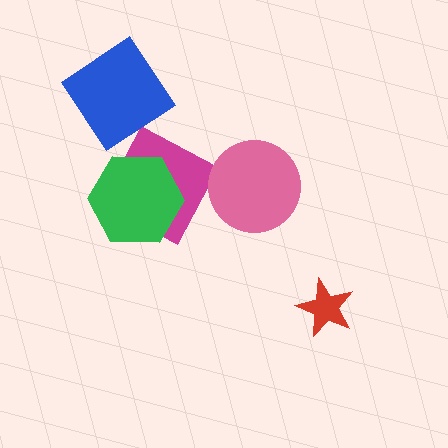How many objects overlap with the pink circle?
0 objects overlap with the pink circle.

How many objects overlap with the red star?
0 objects overlap with the red star.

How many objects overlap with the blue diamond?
0 objects overlap with the blue diamond.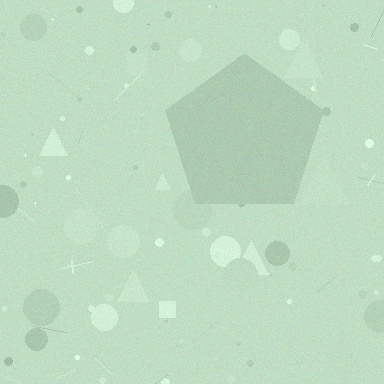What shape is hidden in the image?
A pentagon is hidden in the image.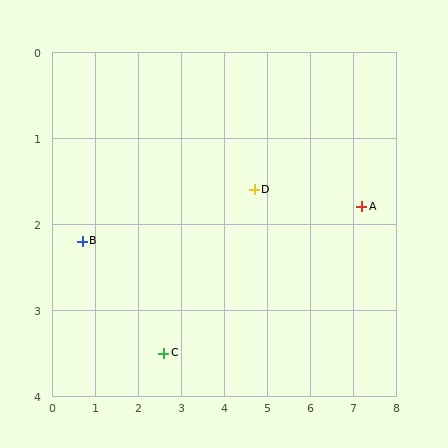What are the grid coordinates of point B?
Point B is at approximately (0.7, 2.2).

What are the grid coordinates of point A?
Point A is at approximately (7.2, 1.8).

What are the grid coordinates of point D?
Point D is at approximately (4.7, 1.6).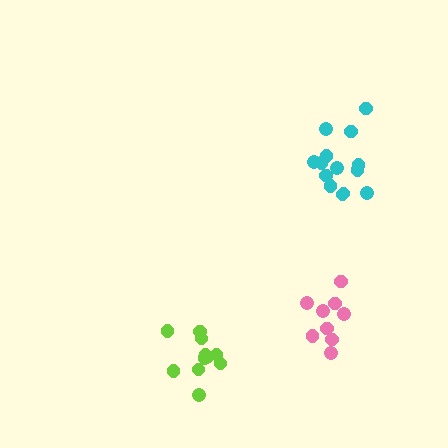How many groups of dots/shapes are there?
There are 3 groups.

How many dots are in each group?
Group 1: 11 dots, Group 2: 9 dots, Group 3: 14 dots (34 total).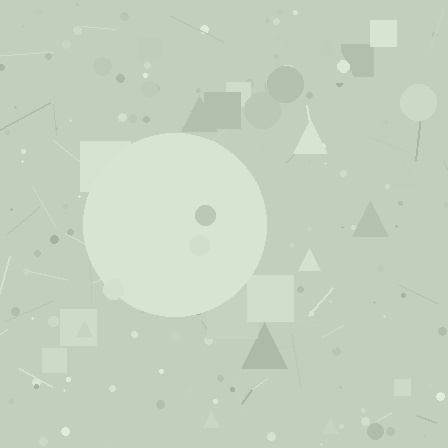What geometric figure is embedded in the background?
A circle is embedded in the background.